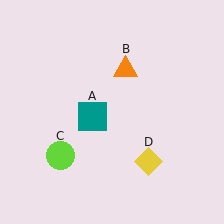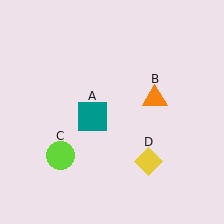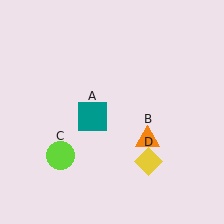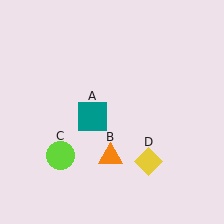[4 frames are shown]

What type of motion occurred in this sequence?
The orange triangle (object B) rotated clockwise around the center of the scene.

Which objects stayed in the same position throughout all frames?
Teal square (object A) and lime circle (object C) and yellow diamond (object D) remained stationary.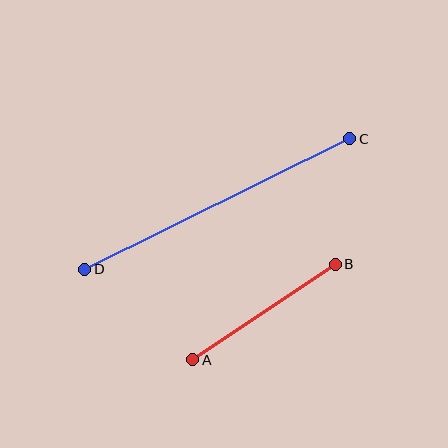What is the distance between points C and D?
The distance is approximately 296 pixels.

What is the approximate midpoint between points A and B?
The midpoint is at approximately (264, 312) pixels.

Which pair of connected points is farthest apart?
Points C and D are farthest apart.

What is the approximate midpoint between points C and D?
The midpoint is at approximately (217, 204) pixels.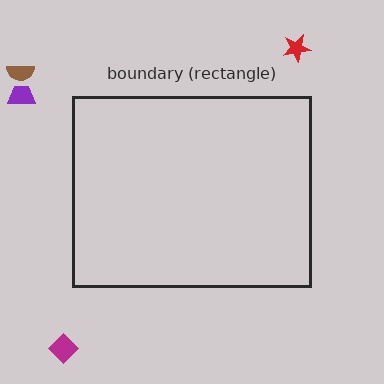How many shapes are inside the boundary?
0 inside, 4 outside.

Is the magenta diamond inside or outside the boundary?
Outside.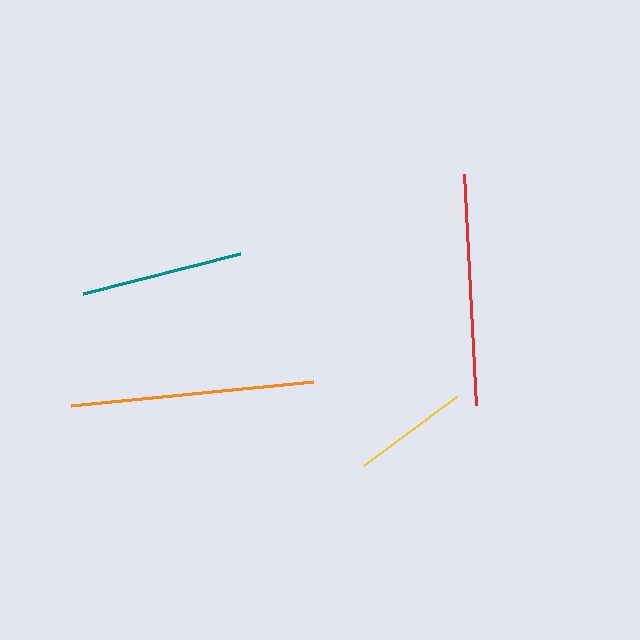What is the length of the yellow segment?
The yellow segment is approximately 116 pixels long.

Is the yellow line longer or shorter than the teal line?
The teal line is longer than the yellow line.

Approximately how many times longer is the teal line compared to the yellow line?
The teal line is approximately 1.4 times the length of the yellow line.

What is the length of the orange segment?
The orange segment is approximately 243 pixels long.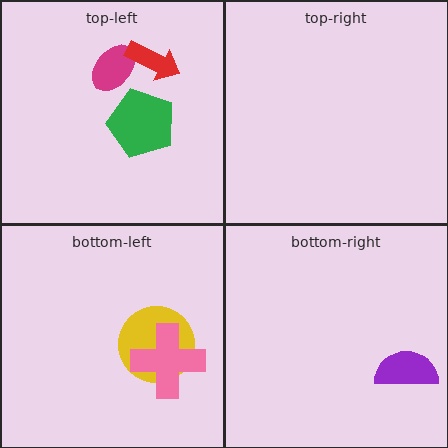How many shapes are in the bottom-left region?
2.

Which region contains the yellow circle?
The bottom-left region.